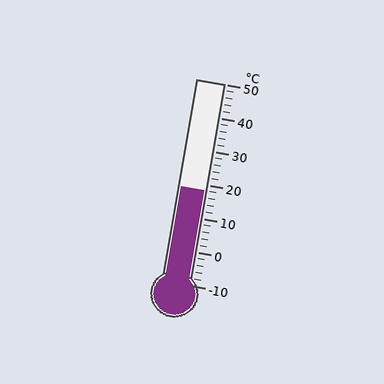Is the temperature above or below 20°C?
The temperature is below 20°C.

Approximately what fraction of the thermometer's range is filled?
The thermometer is filled to approximately 45% of its range.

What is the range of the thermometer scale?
The thermometer scale ranges from -10°C to 50°C.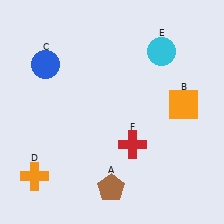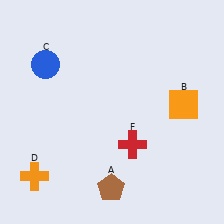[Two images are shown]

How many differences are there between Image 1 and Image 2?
There is 1 difference between the two images.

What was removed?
The cyan circle (E) was removed in Image 2.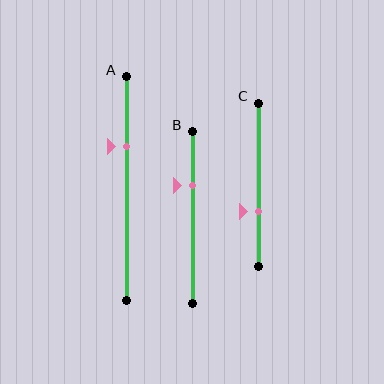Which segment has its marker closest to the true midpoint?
Segment C has its marker closest to the true midpoint.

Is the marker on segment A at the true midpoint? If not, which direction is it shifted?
No, the marker on segment A is shifted upward by about 19% of the segment length.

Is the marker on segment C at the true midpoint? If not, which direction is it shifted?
No, the marker on segment C is shifted downward by about 17% of the segment length.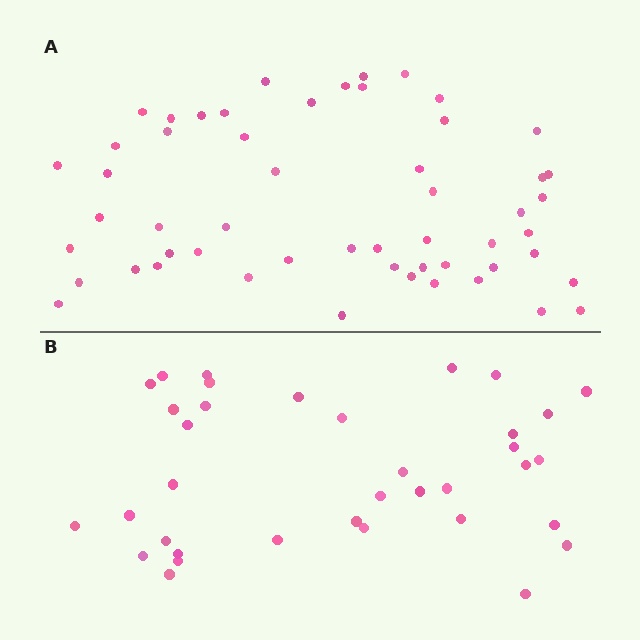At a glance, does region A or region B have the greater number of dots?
Region A (the top region) has more dots.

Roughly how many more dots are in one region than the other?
Region A has approximately 20 more dots than region B.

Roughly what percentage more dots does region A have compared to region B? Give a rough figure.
About 50% more.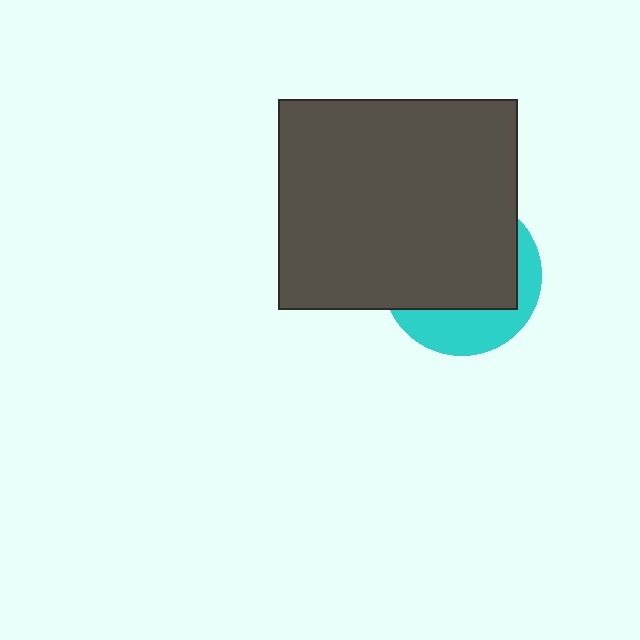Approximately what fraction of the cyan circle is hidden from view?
Roughly 68% of the cyan circle is hidden behind the dark gray rectangle.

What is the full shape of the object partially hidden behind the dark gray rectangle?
The partially hidden object is a cyan circle.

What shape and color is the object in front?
The object in front is a dark gray rectangle.